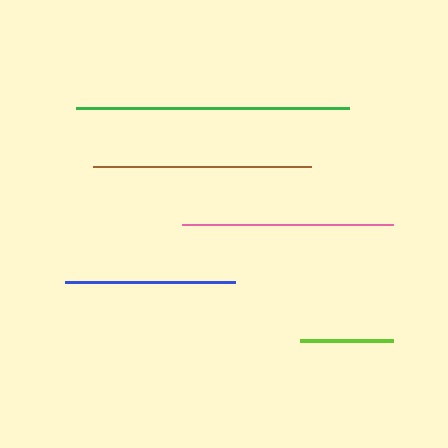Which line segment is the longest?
The green line is the longest at approximately 273 pixels.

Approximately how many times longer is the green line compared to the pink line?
The green line is approximately 1.3 times the length of the pink line.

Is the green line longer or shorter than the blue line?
The green line is longer than the blue line.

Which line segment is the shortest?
The lime line is the shortest at approximately 93 pixels.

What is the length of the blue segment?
The blue segment is approximately 169 pixels long.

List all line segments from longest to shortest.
From longest to shortest: green, brown, pink, blue, lime.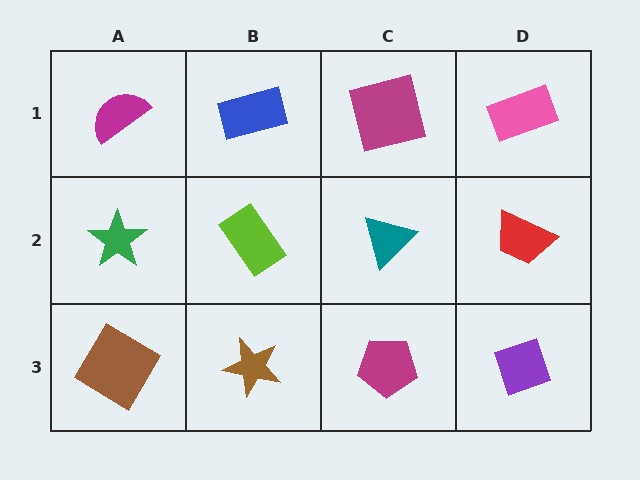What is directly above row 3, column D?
A red trapezoid.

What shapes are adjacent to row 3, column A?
A green star (row 2, column A), a brown star (row 3, column B).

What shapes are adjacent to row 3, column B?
A lime rectangle (row 2, column B), a brown diamond (row 3, column A), a magenta pentagon (row 3, column C).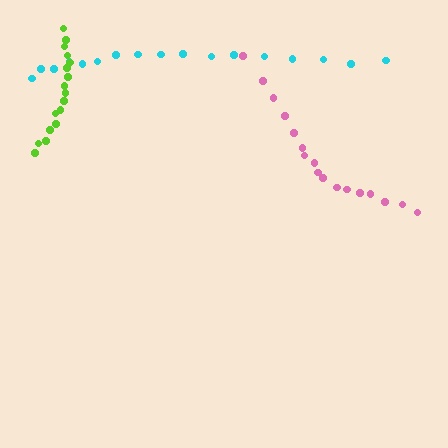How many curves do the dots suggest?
There are 3 distinct paths.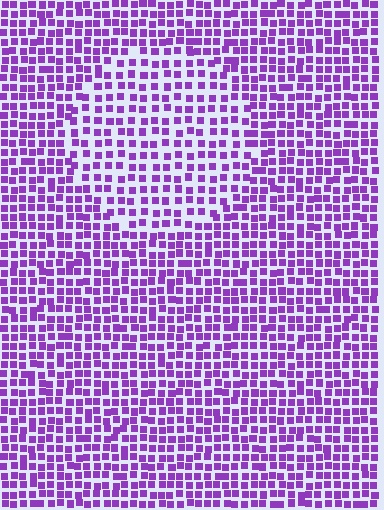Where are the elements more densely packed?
The elements are more densely packed outside the circle boundary.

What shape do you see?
I see a circle.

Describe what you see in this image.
The image contains small purple elements arranged at two different densities. A circle-shaped region is visible where the elements are less densely packed than the surrounding area.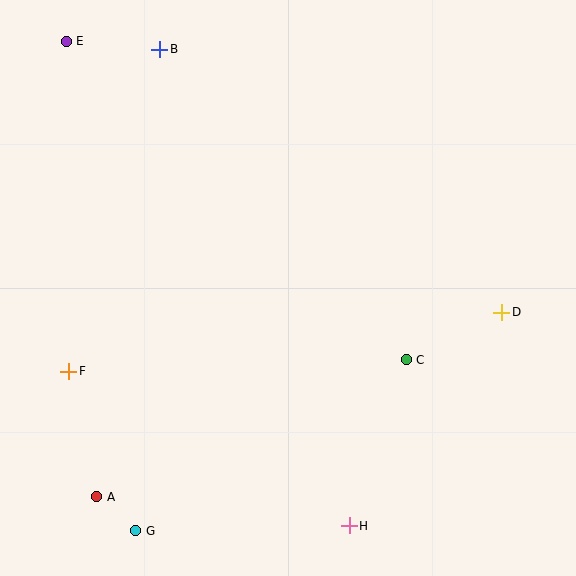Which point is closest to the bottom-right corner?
Point H is closest to the bottom-right corner.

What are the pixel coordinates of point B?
Point B is at (160, 49).